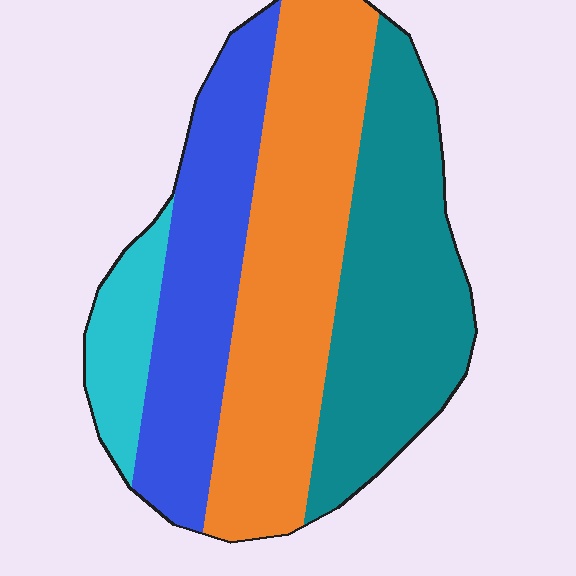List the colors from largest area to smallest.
From largest to smallest: orange, teal, blue, cyan.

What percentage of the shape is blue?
Blue takes up about one quarter (1/4) of the shape.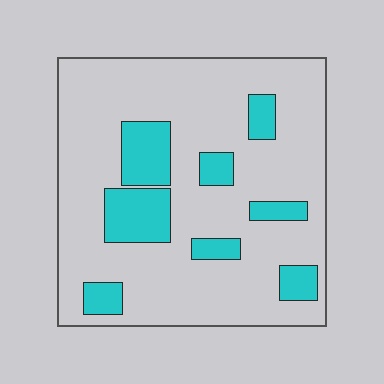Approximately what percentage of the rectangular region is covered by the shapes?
Approximately 20%.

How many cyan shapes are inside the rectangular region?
8.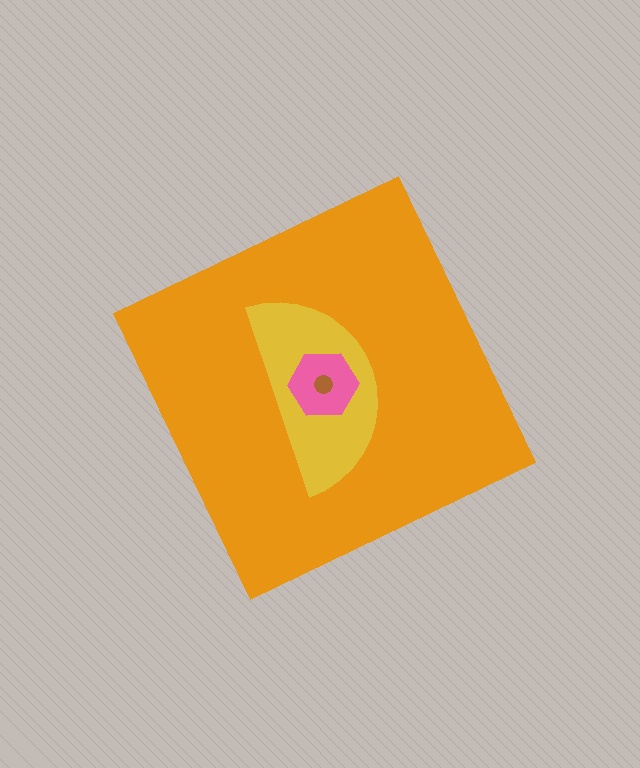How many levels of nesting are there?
4.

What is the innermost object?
The brown circle.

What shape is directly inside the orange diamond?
The yellow semicircle.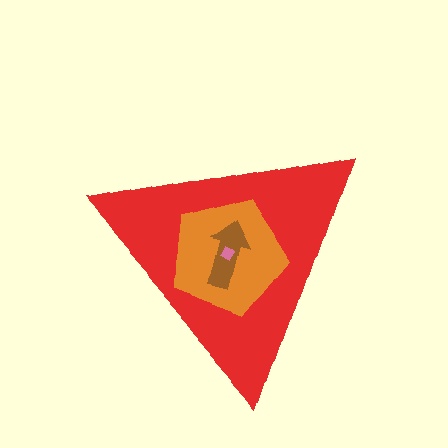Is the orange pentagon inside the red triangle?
Yes.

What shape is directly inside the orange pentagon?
The brown arrow.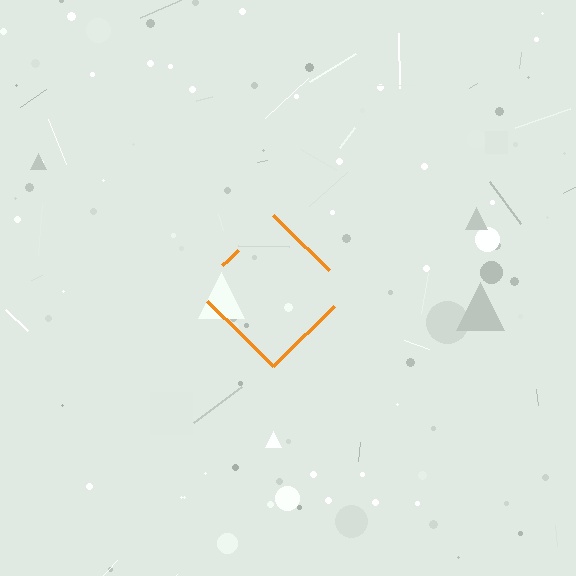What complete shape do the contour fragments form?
The contour fragments form a diamond.